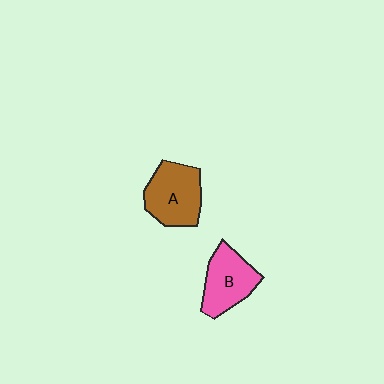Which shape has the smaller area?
Shape B (pink).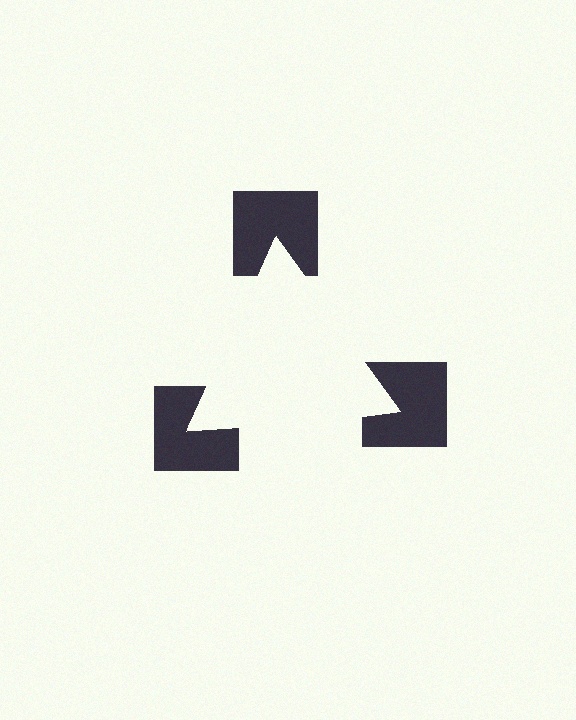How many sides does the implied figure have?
3 sides.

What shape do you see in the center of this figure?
An illusory triangle — its edges are inferred from the aligned wedge cuts in the notched squares, not physically drawn.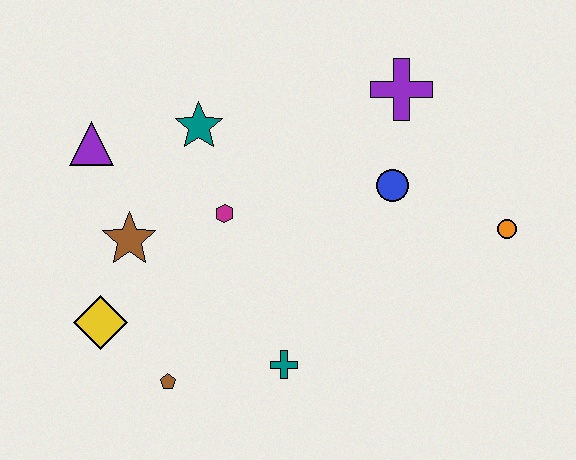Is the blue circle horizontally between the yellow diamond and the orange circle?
Yes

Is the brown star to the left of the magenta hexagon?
Yes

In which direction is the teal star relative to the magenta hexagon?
The teal star is above the magenta hexagon.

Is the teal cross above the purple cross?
No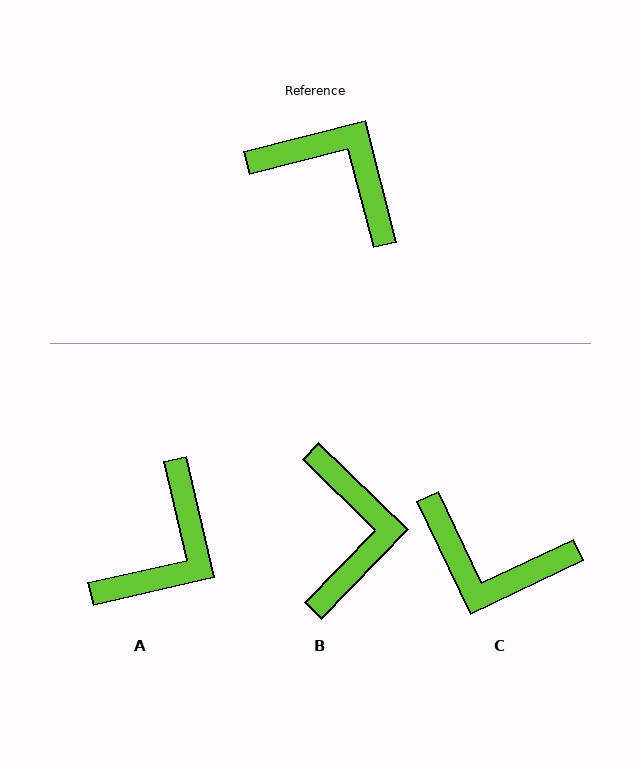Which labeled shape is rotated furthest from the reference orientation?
C, about 169 degrees away.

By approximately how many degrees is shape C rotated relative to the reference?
Approximately 169 degrees clockwise.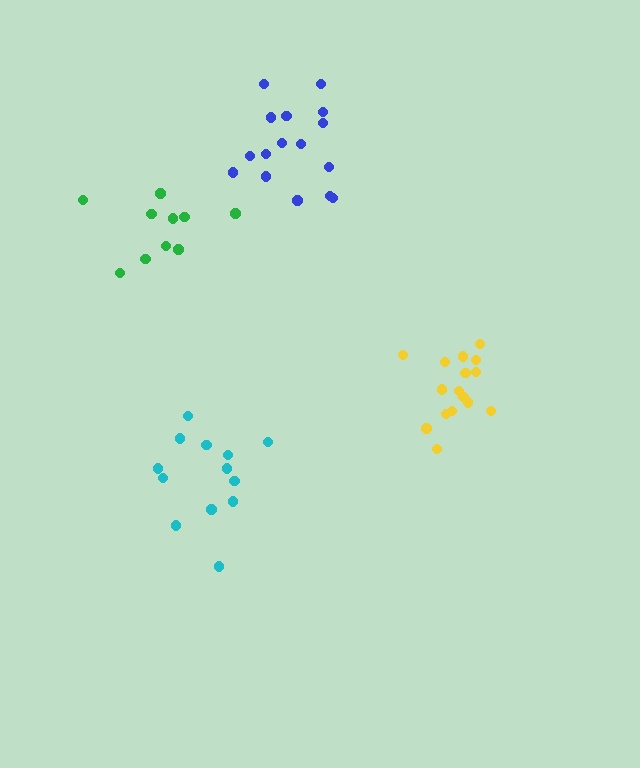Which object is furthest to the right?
The yellow cluster is rightmost.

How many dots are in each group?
Group 1: 16 dots, Group 2: 13 dots, Group 3: 10 dots, Group 4: 16 dots (55 total).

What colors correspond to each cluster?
The clusters are colored: yellow, cyan, green, blue.